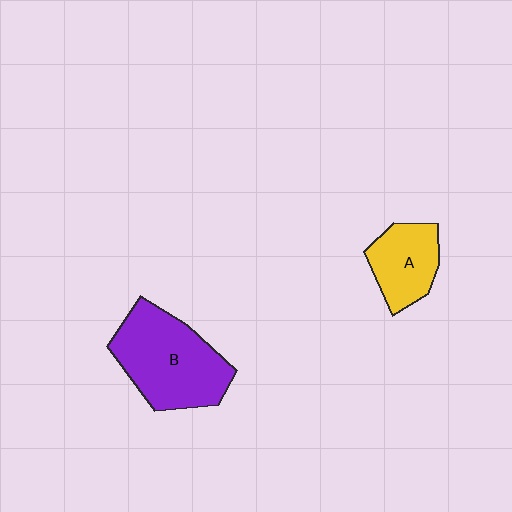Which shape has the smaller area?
Shape A (yellow).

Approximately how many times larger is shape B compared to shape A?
Approximately 1.8 times.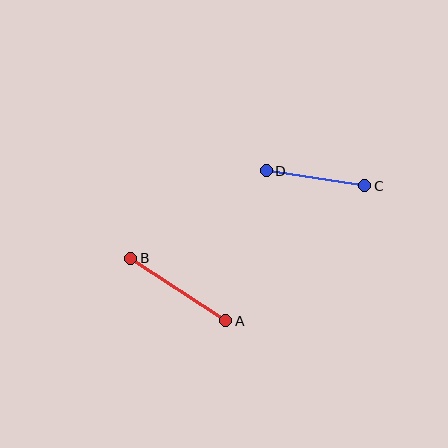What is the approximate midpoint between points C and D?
The midpoint is at approximately (315, 178) pixels.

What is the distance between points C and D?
The distance is approximately 100 pixels.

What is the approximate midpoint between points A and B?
The midpoint is at approximately (178, 289) pixels.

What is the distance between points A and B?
The distance is approximately 114 pixels.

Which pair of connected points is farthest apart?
Points A and B are farthest apart.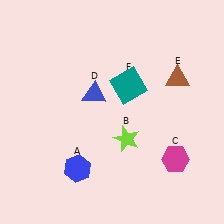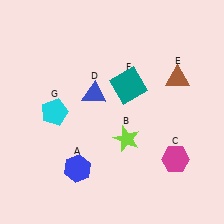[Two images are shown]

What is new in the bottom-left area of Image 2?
A cyan pentagon (G) was added in the bottom-left area of Image 2.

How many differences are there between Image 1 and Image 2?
There is 1 difference between the two images.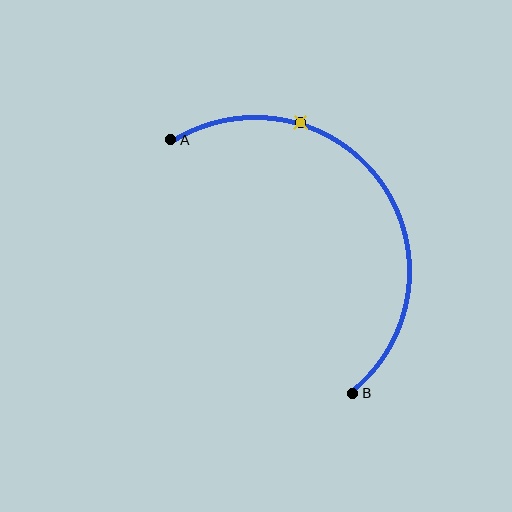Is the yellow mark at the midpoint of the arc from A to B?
No. The yellow mark lies on the arc but is closer to endpoint A. The arc midpoint would be at the point on the curve equidistant along the arc from both A and B.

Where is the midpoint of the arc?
The arc midpoint is the point on the curve farthest from the straight line joining A and B. It sits above and to the right of that line.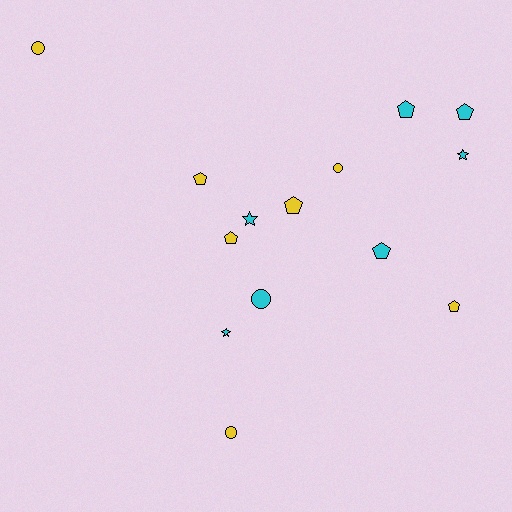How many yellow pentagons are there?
There are 4 yellow pentagons.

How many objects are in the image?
There are 14 objects.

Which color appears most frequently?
Yellow, with 7 objects.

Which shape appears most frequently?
Pentagon, with 7 objects.